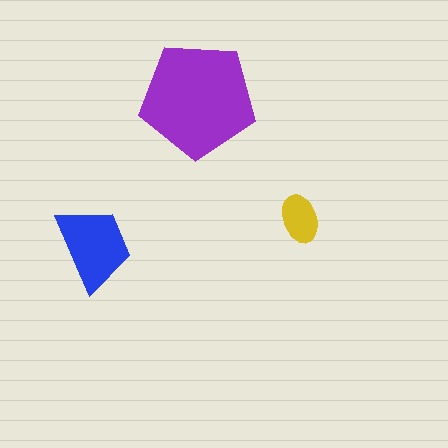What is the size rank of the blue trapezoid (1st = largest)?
2nd.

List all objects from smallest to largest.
The yellow ellipse, the blue trapezoid, the purple pentagon.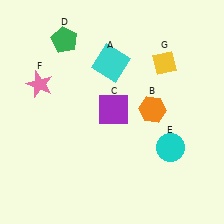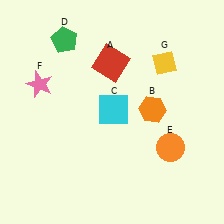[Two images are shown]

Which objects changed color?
A changed from cyan to red. C changed from purple to cyan. E changed from cyan to orange.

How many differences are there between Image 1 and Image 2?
There are 3 differences between the two images.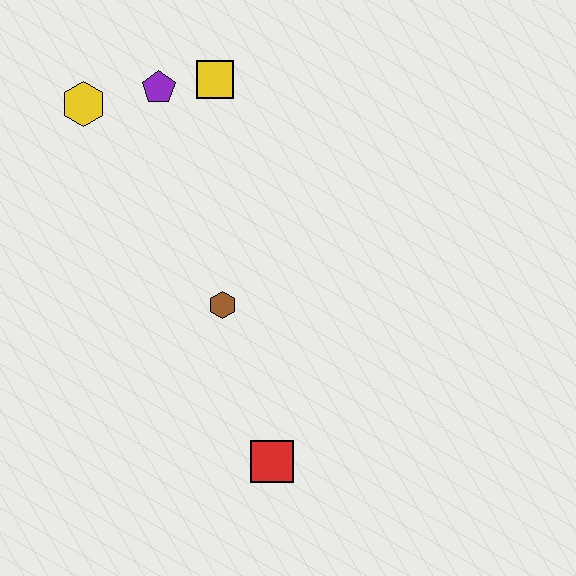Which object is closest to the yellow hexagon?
The purple pentagon is closest to the yellow hexagon.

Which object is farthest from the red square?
The yellow hexagon is farthest from the red square.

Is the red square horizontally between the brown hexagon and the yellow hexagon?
No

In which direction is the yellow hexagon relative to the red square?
The yellow hexagon is above the red square.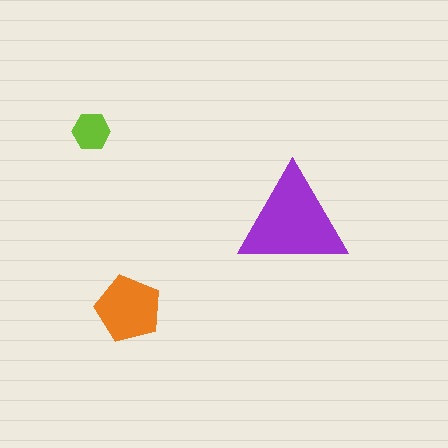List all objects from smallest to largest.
The lime hexagon, the orange pentagon, the purple triangle.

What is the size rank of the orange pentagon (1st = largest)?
2nd.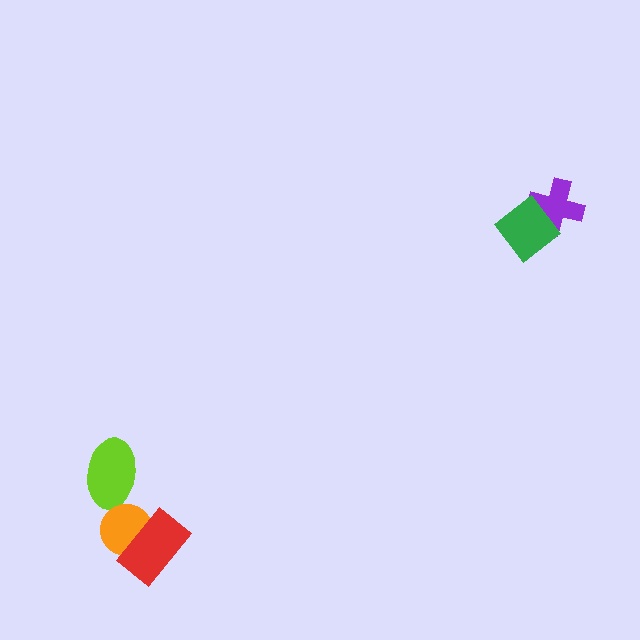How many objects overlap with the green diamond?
1 object overlaps with the green diamond.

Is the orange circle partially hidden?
Yes, it is partially covered by another shape.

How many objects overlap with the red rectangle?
1 object overlaps with the red rectangle.